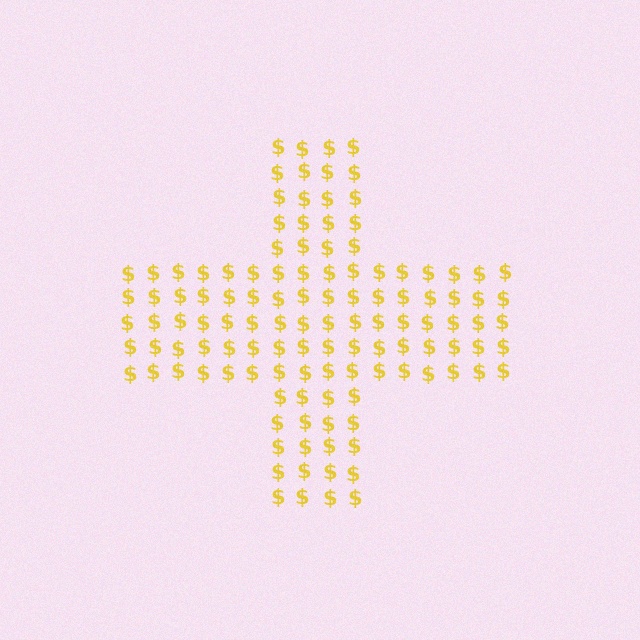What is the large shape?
The large shape is a cross.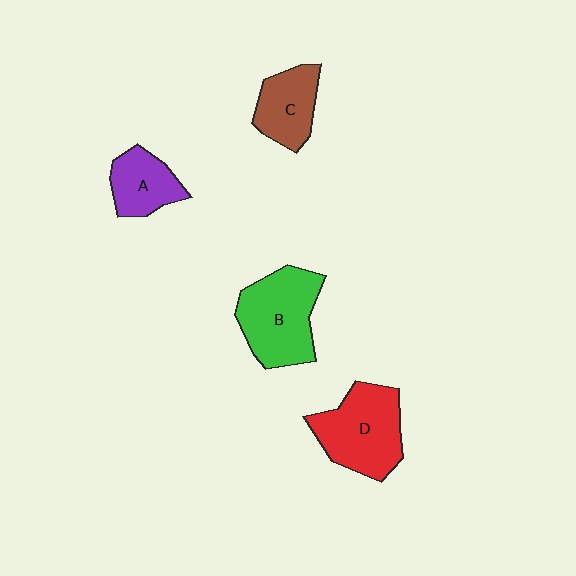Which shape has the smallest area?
Shape A (purple).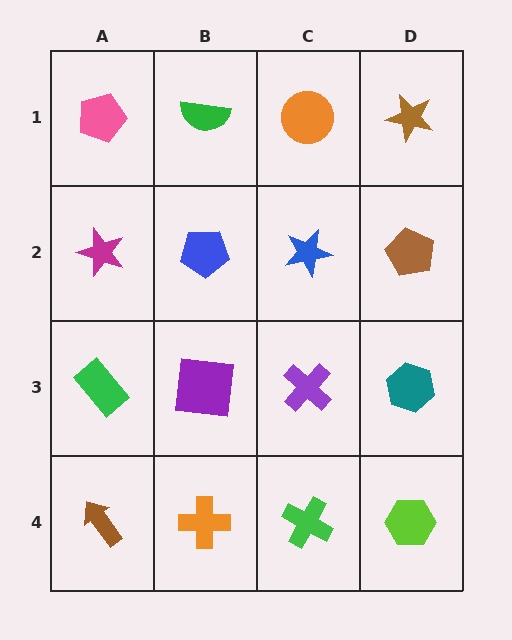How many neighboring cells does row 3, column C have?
4.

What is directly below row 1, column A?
A magenta star.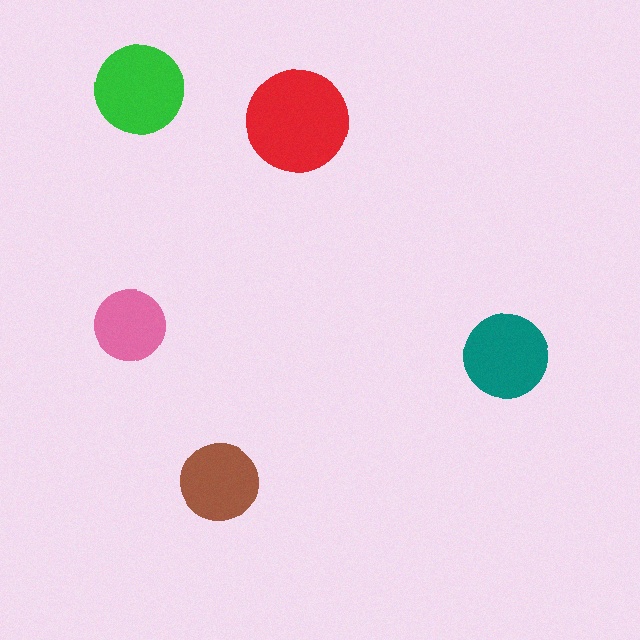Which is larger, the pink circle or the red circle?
The red one.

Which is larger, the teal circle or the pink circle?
The teal one.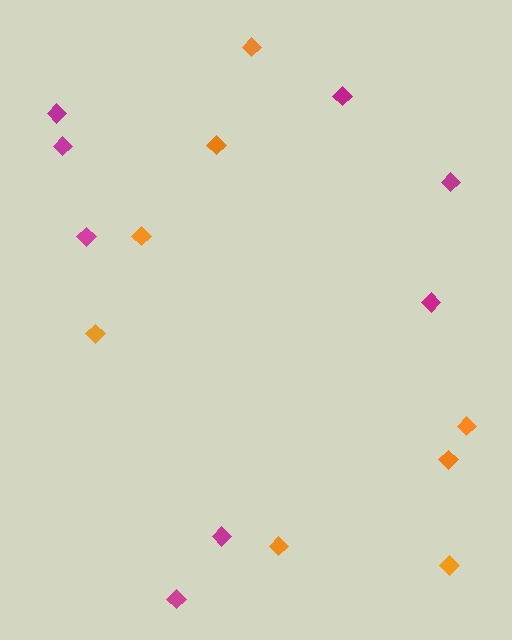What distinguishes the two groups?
There are 2 groups: one group of orange diamonds (8) and one group of magenta diamonds (8).